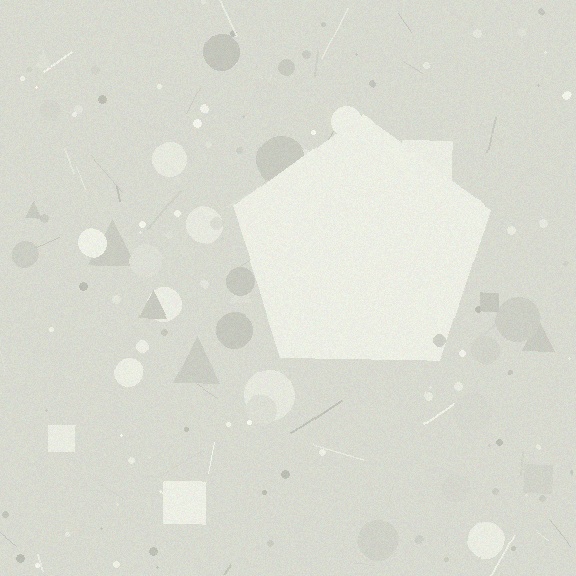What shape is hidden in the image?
A pentagon is hidden in the image.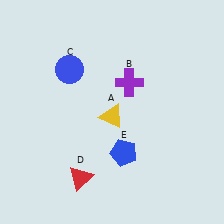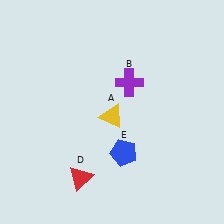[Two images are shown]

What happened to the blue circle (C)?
The blue circle (C) was removed in Image 2. It was in the top-left area of Image 1.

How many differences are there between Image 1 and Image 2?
There is 1 difference between the two images.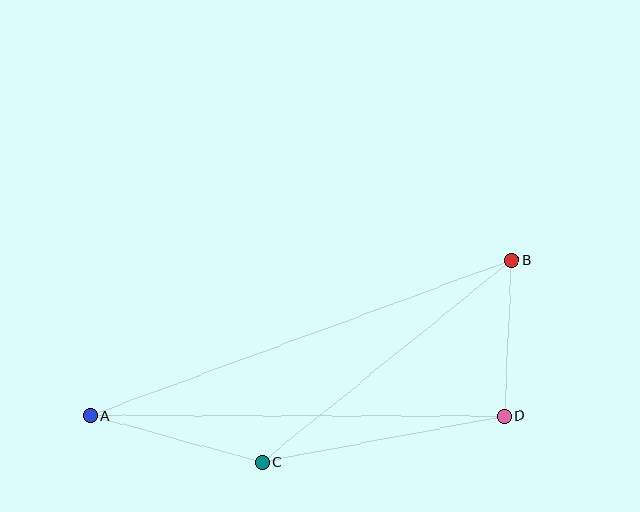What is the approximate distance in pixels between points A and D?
The distance between A and D is approximately 414 pixels.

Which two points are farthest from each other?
Points A and B are farthest from each other.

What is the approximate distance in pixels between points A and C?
The distance between A and C is approximately 178 pixels.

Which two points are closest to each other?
Points B and D are closest to each other.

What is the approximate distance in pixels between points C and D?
The distance between C and D is approximately 247 pixels.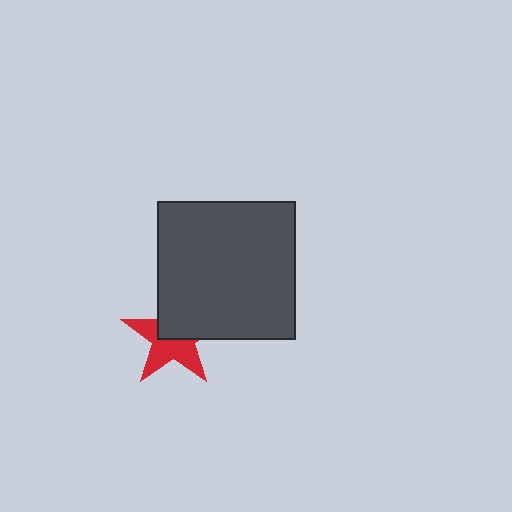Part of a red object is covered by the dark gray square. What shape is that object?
It is a star.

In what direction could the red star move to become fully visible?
The red star could move toward the lower-left. That would shift it out from behind the dark gray square entirely.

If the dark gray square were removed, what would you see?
You would see the complete red star.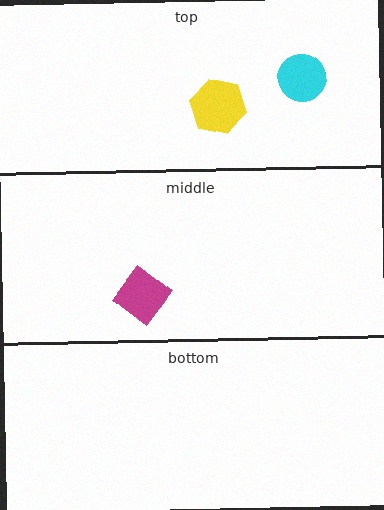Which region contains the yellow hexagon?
The top region.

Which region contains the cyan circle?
The top region.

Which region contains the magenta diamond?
The middle region.